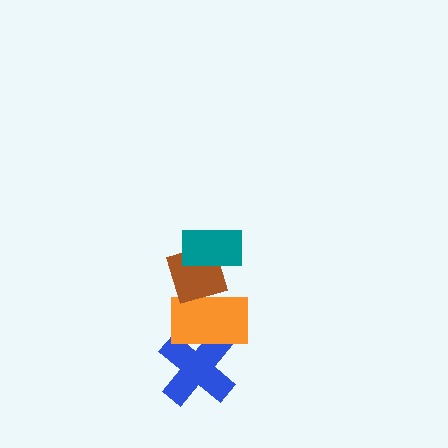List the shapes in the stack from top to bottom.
From top to bottom: the teal rectangle, the brown diamond, the orange rectangle, the blue cross.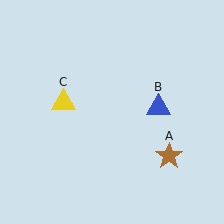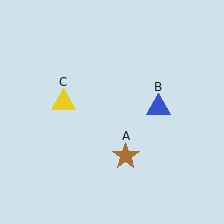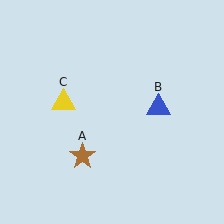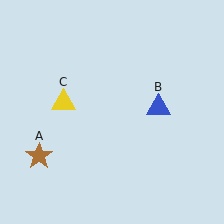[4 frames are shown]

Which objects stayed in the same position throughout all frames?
Blue triangle (object B) and yellow triangle (object C) remained stationary.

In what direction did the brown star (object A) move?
The brown star (object A) moved left.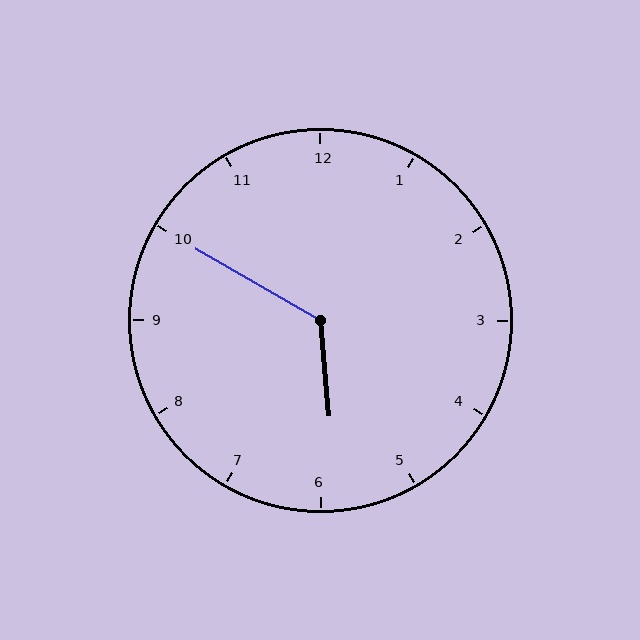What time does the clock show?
5:50.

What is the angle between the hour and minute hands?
Approximately 125 degrees.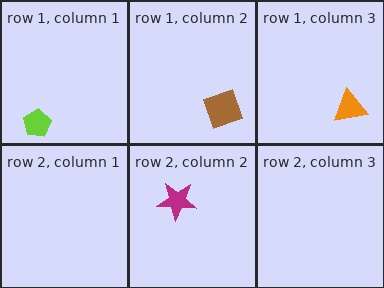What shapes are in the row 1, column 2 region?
The brown diamond.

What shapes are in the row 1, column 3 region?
The orange triangle.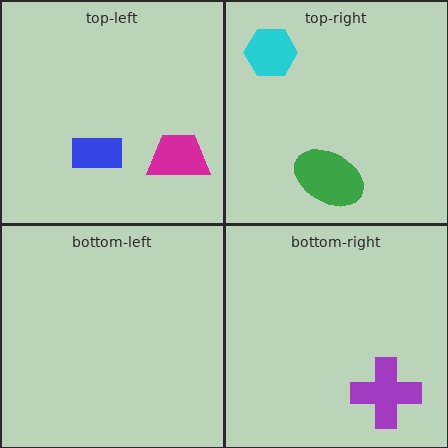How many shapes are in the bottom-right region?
1.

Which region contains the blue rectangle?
The top-left region.